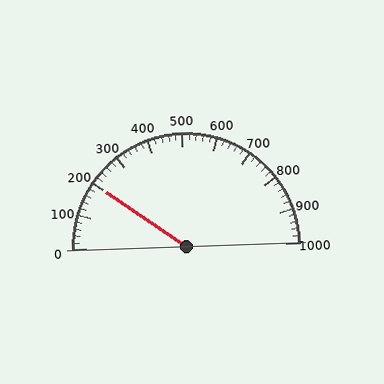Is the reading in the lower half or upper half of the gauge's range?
The reading is in the lower half of the range (0 to 1000).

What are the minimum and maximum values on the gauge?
The gauge ranges from 0 to 1000.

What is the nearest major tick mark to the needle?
The nearest major tick mark is 200.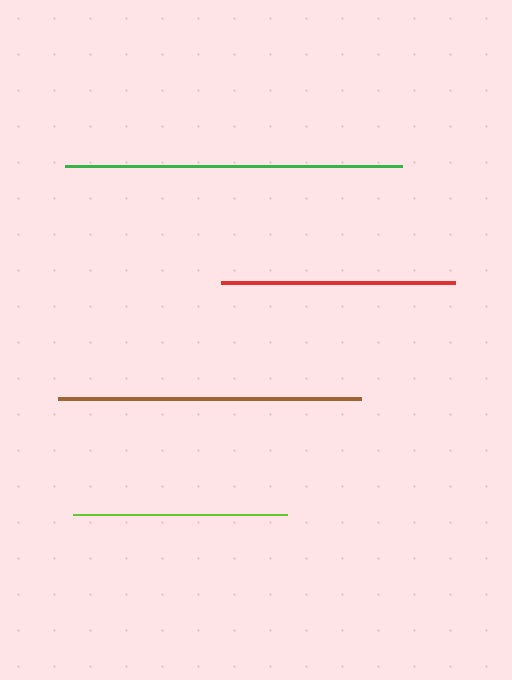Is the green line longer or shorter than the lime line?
The green line is longer than the lime line.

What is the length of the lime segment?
The lime segment is approximately 214 pixels long.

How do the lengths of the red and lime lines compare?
The red and lime lines are approximately the same length.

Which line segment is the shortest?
The lime line is the shortest at approximately 214 pixels.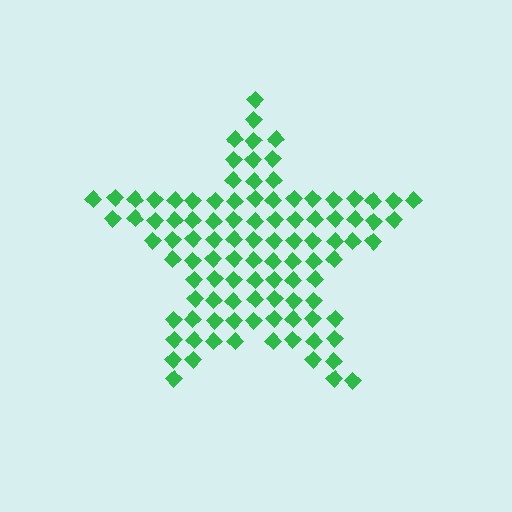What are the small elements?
The small elements are diamonds.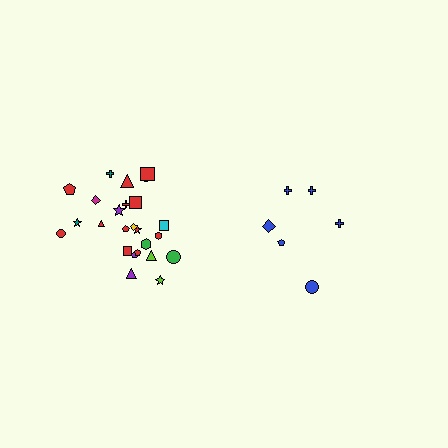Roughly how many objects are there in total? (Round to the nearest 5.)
Roughly 30 objects in total.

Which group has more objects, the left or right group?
The left group.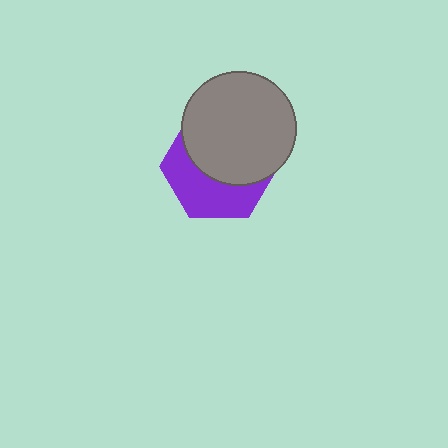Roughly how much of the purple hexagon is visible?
A small part of it is visible (roughly 44%).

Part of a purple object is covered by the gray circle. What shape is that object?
It is a hexagon.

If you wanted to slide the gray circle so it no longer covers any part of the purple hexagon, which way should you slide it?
Slide it up — that is the most direct way to separate the two shapes.